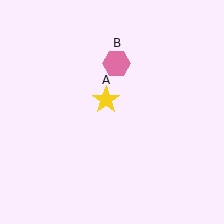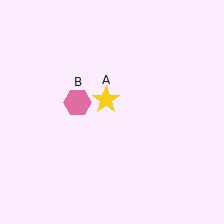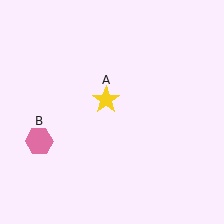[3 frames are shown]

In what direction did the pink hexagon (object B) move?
The pink hexagon (object B) moved down and to the left.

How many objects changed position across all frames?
1 object changed position: pink hexagon (object B).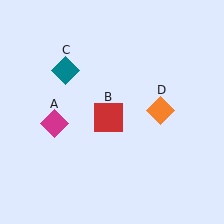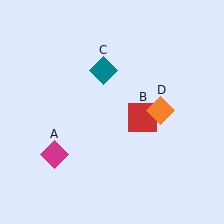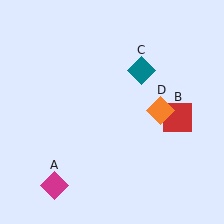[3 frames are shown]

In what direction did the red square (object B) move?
The red square (object B) moved right.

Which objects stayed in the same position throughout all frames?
Orange diamond (object D) remained stationary.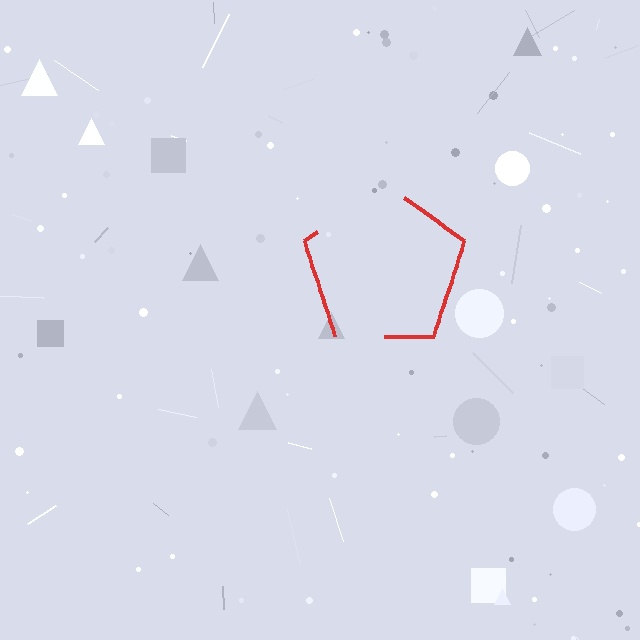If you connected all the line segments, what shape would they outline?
They would outline a pentagon.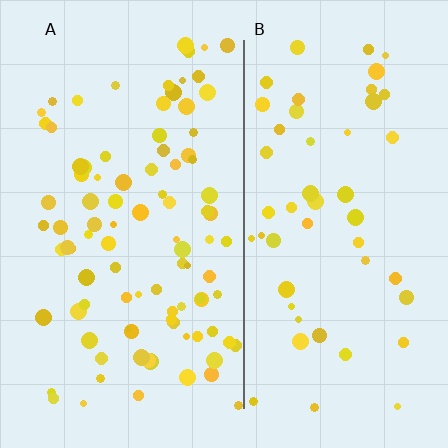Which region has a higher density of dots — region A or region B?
A (the left).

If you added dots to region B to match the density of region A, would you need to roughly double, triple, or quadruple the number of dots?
Approximately double.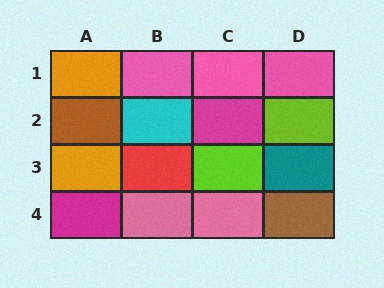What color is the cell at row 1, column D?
Pink.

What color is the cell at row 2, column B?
Cyan.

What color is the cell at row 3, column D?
Teal.